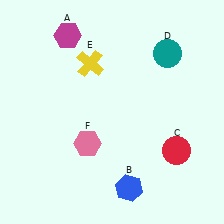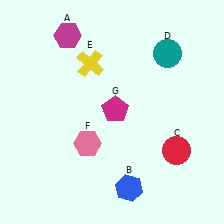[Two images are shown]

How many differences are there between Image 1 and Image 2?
There is 1 difference between the two images.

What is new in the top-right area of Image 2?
A magenta pentagon (G) was added in the top-right area of Image 2.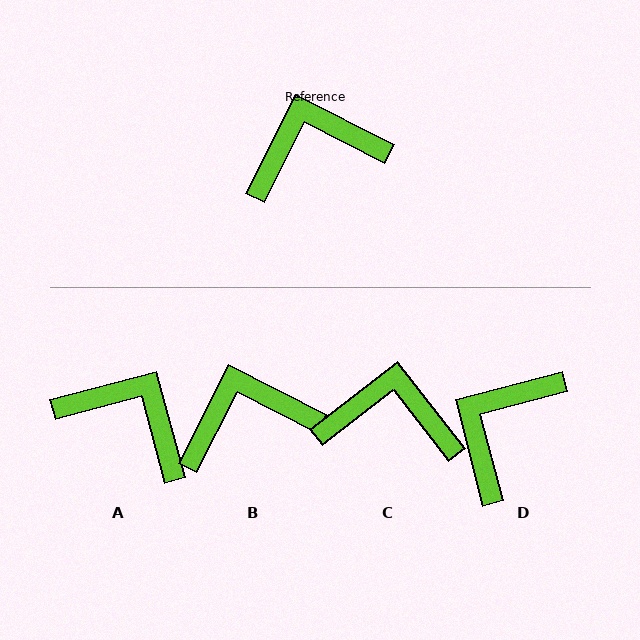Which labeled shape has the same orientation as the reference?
B.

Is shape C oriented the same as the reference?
No, it is off by about 25 degrees.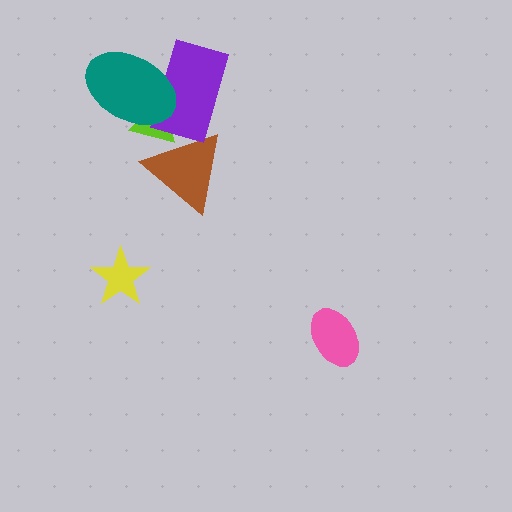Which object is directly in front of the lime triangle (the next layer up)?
The brown triangle is directly in front of the lime triangle.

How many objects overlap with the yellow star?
0 objects overlap with the yellow star.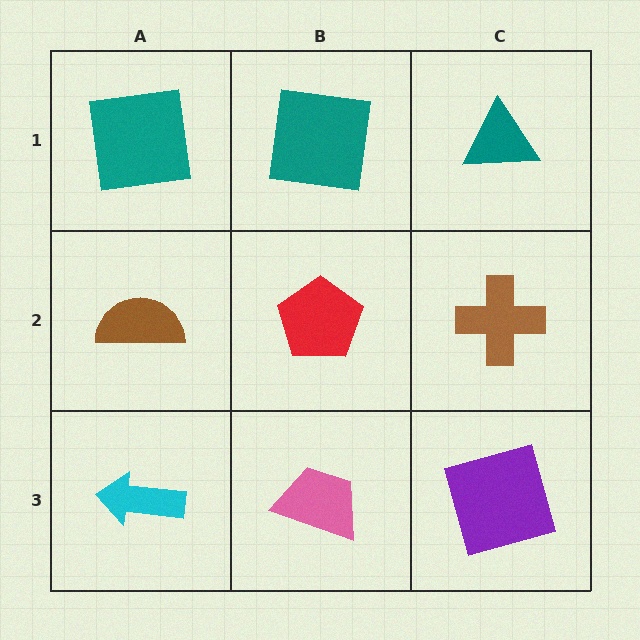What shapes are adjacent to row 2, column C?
A teal triangle (row 1, column C), a purple square (row 3, column C), a red pentagon (row 2, column B).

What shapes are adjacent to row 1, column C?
A brown cross (row 2, column C), a teal square (row 1, column B).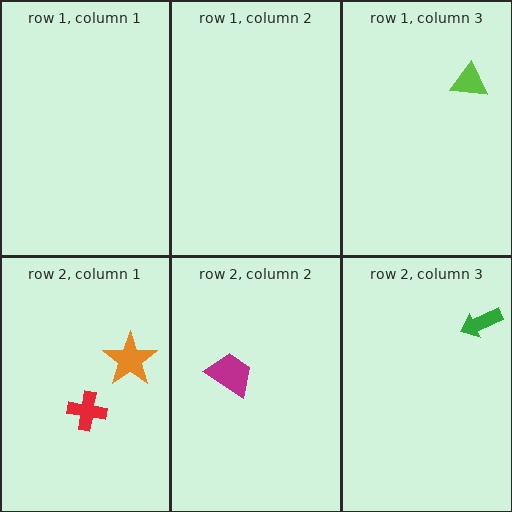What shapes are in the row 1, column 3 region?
The lime triangle.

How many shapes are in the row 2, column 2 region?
1.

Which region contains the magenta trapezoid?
The row 2, column 2 region.